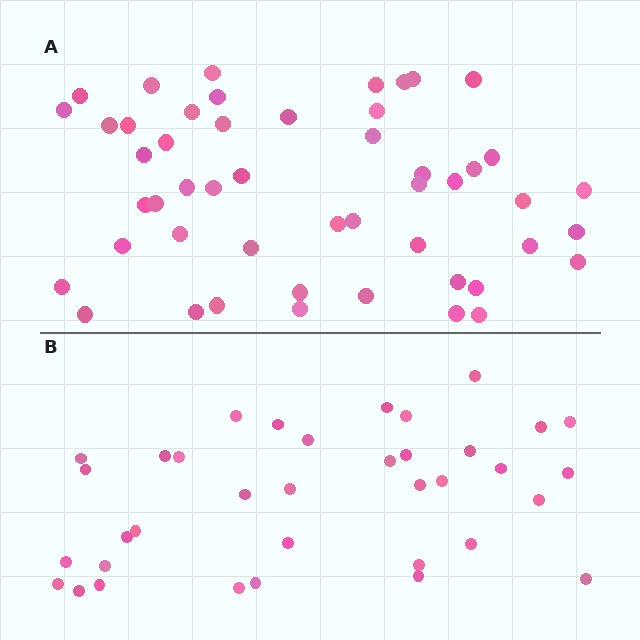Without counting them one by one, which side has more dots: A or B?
Region A (the top region) has more dots.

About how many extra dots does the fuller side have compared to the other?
Region A has approximately 15 more dots than region B.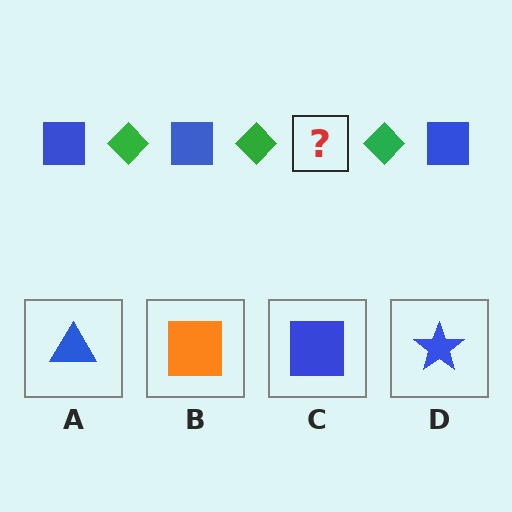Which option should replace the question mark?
Option C.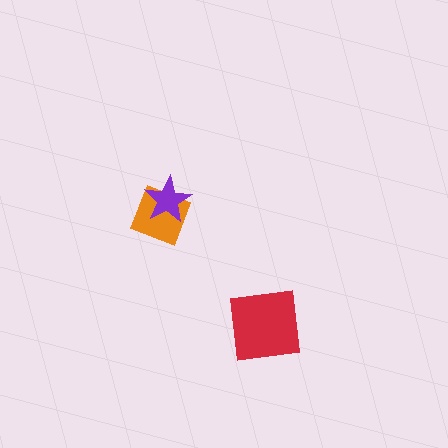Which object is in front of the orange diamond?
The purple star is in front of the orange diamond.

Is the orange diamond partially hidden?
Yes, it is partially covered by another shape.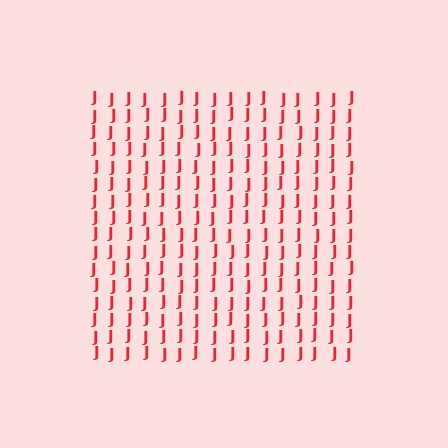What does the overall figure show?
The overall figure shows a square.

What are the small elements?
The small elements are letter J's.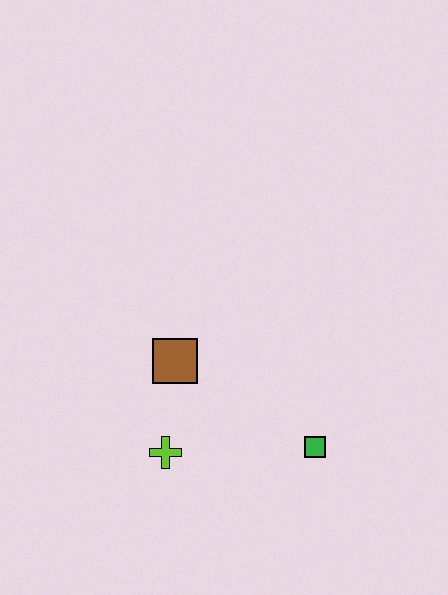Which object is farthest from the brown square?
The green square is farthest from the brown square.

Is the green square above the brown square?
No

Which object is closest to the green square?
The lime cross is closest to the green square.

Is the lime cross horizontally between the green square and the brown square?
No